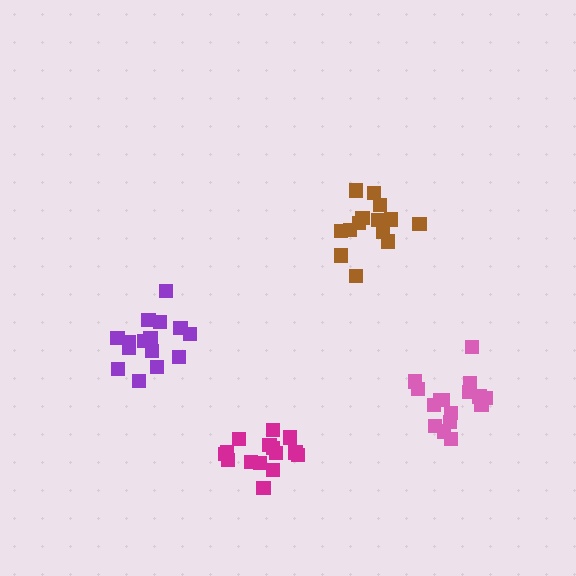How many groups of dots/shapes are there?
There are 4 groups.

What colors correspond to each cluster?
The clusters are colored: purple, magenta, brown, pink.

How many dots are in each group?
Group 1: 15 dots, Group 2: 15 dots, Group 3: 15 dots, Group 4: 16 dots (61 total).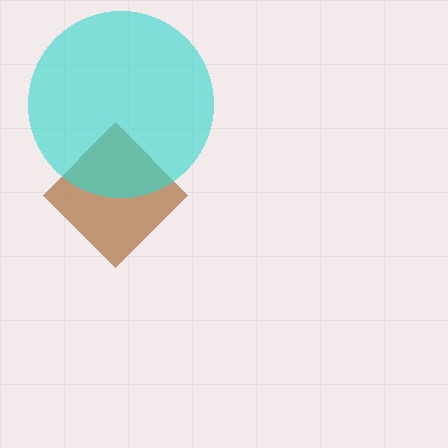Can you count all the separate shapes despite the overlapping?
Yes, there are 2 separate shapes.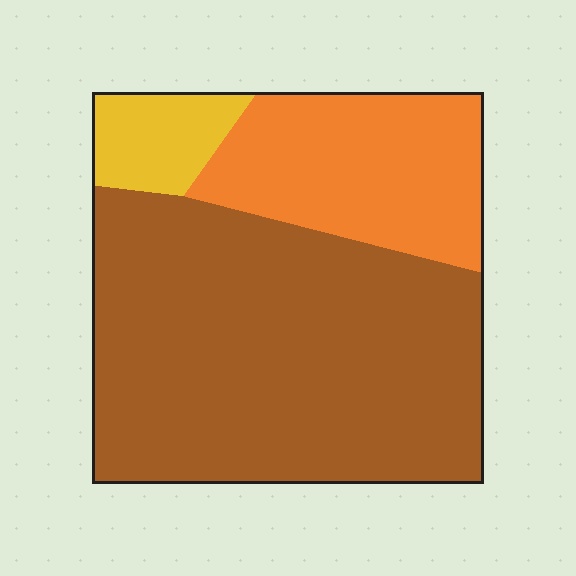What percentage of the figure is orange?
Orange takes up about one quarter (1/4) of the figure.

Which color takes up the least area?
Yellow, at roughly 10%.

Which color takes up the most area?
Brown, at roughly 65%.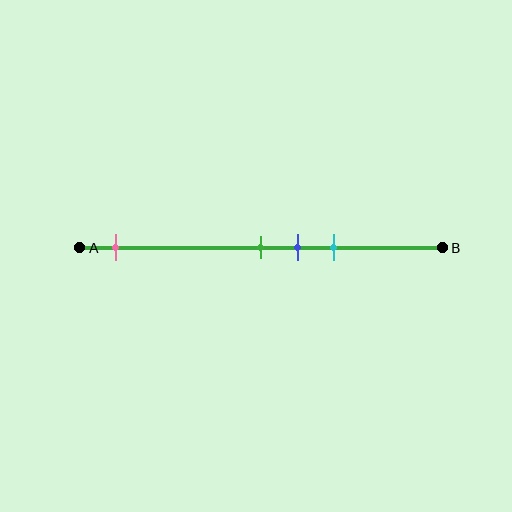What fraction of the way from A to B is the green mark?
The green mark is approximately 50% (0.5) of the way from A to B.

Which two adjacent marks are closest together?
The green and blue marks are the closest adjacent pair.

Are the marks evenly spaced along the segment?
No, the marks are not evenly spaced.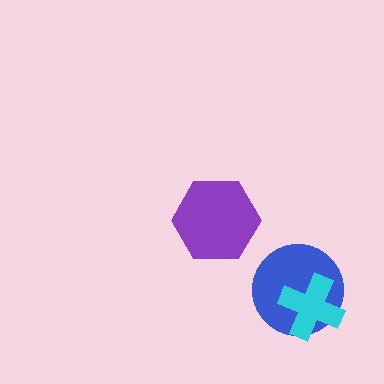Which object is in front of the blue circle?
The cyan cross is in front of the blue circle.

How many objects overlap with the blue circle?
1 object overlaps with the blue circle.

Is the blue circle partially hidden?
Yes, it is partially covered by another shape.